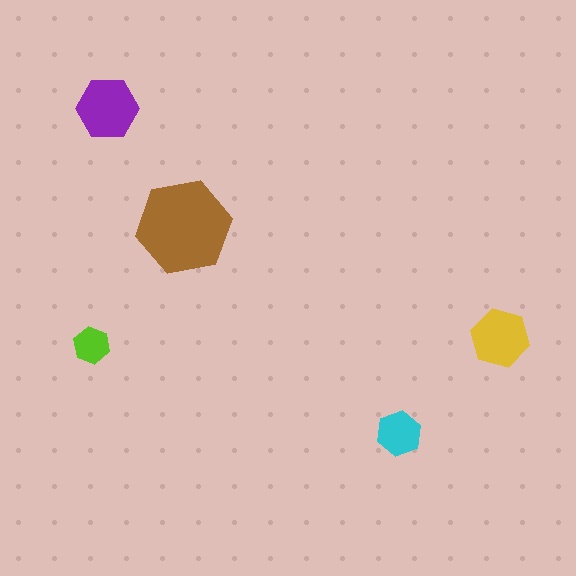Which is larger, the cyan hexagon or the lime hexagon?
The cyan one.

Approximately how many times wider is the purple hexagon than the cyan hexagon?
About 1.5 times wider.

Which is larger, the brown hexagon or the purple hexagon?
The brown one.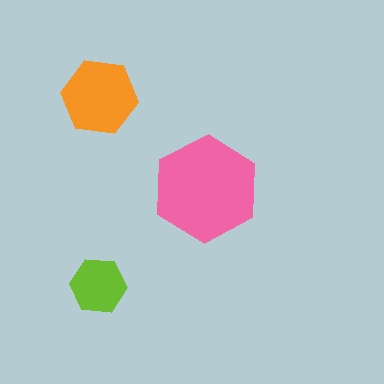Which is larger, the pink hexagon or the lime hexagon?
The pink one.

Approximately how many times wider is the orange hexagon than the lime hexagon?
About 1.5 times wider.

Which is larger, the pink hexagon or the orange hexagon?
The pink one.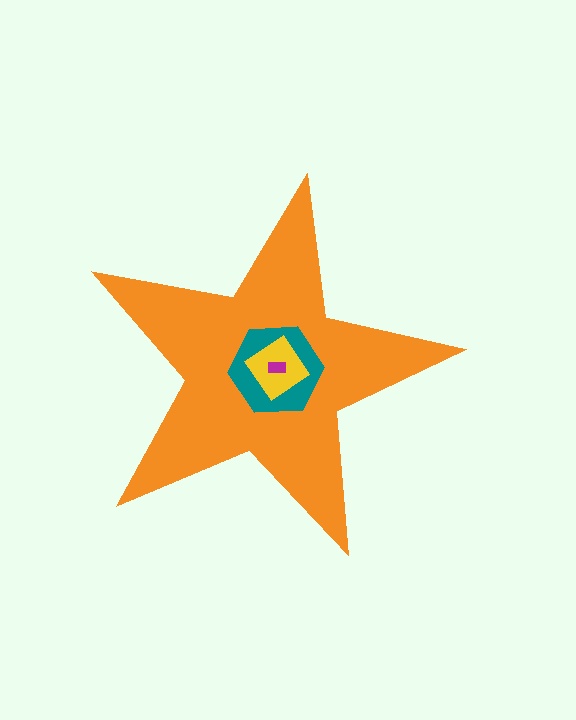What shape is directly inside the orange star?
The teal hexagon.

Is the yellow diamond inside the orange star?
Yes.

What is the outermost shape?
The orange star.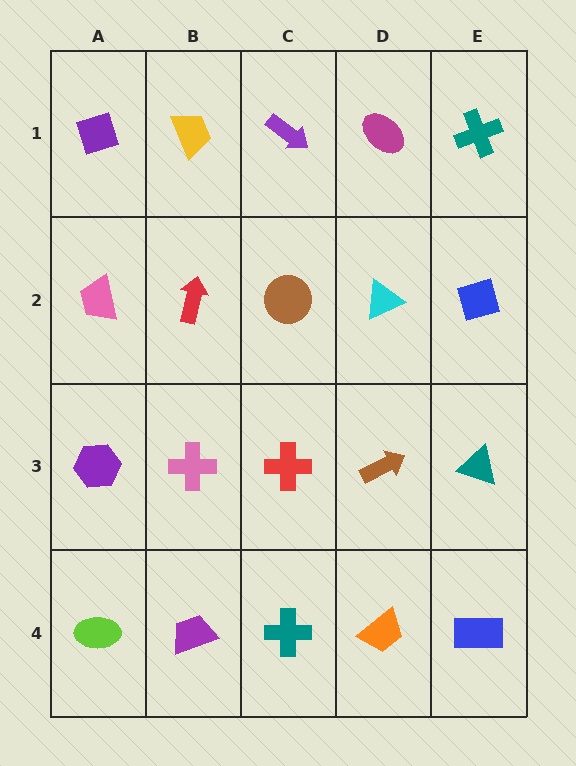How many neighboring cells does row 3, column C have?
4.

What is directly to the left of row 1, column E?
A magenta ellipse.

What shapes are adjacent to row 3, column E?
A blue diamond (row 2, column E), a blue rectangle (row 4, column E), a brown arrow (row 3, column D).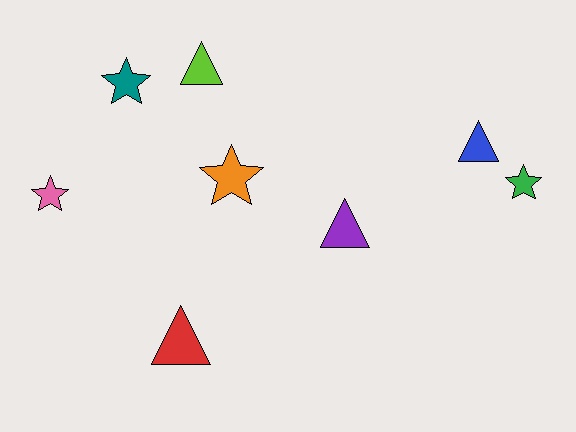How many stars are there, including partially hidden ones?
There are 4 stars.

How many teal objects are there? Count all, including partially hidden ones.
There is 1 teal object.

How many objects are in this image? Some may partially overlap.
There are 8 objects.